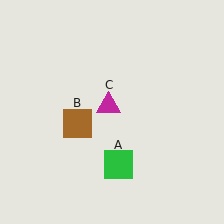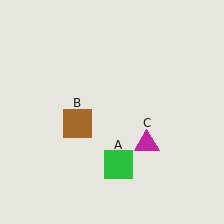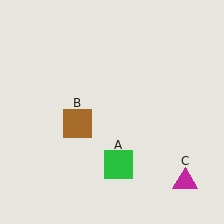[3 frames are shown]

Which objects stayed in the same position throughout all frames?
Green square (object A) and brown square (object B) remained stationary.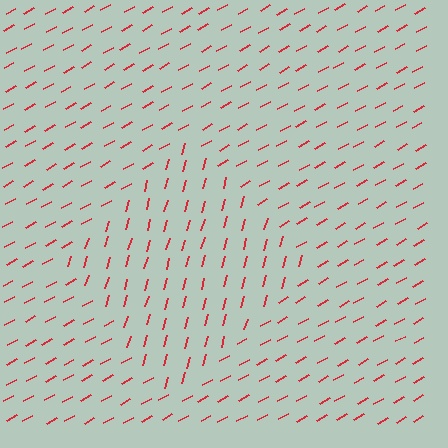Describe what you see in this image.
The image is filled with small red line segments. A diamond region in the image has lines oriented differently from the surrounding lines, creating a visible texture boundary.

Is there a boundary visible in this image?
Yes, there is a texture boundary formed by a change in line orientation.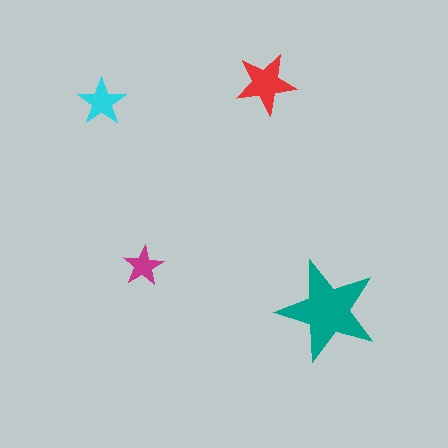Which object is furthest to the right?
The teal star is rightmost.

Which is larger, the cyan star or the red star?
The red one.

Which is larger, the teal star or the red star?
The teal one.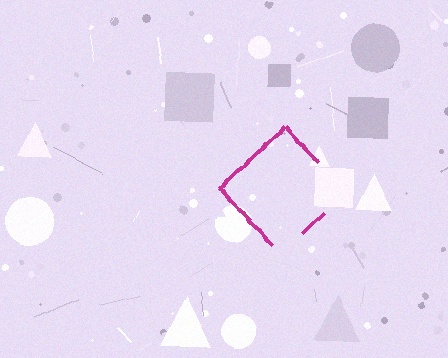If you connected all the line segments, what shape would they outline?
They would outline a diamond.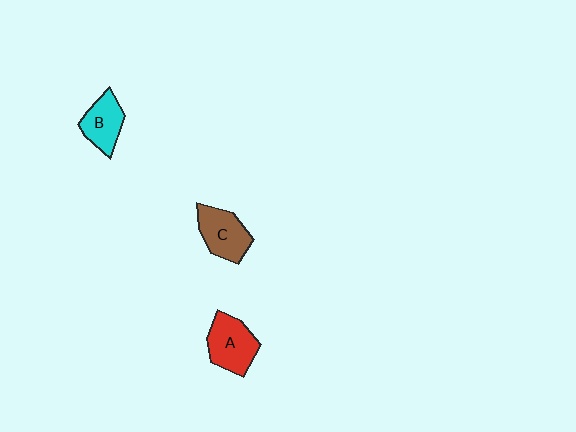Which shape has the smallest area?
Shape B (cyan).